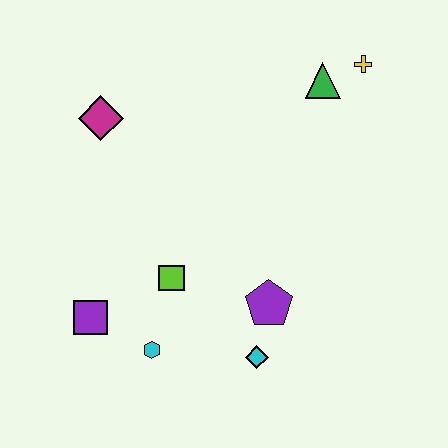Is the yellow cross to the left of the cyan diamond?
No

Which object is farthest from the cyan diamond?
The yellow cross is farthest from the cyan diamond.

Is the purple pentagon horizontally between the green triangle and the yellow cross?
No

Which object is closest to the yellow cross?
The green triangle is closest to the yellow cross.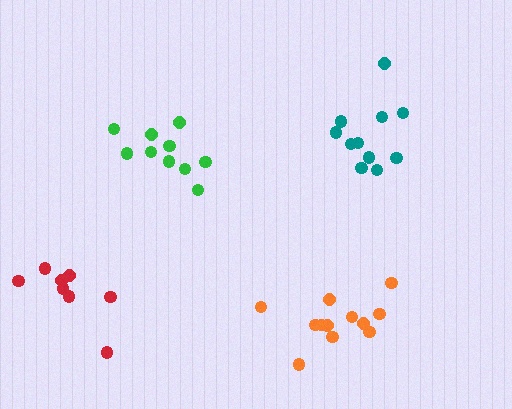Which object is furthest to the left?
The red cluster is leftmost.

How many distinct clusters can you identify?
There are 4 distinct clusters.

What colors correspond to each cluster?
The clusters are colored: red, green, teal, orange.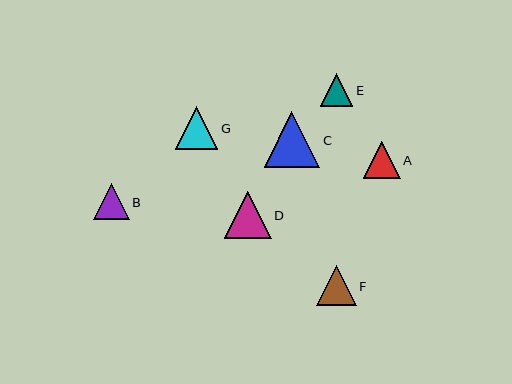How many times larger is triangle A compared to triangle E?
Triangle A is approximately 1.1 times the size of triangle E.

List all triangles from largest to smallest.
From largest to smallest: C, D, G, F, A, B, E.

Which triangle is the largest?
Triangle C is the largest with a size of approximately 56 pixels.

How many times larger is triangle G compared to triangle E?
Triangle G is approximately 1.3 times the size of triangle E.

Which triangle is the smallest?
Triangle E is the smallest with a size of approximately 32 pixels.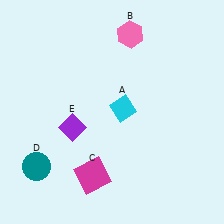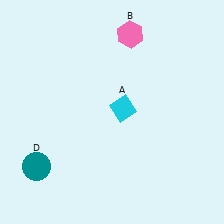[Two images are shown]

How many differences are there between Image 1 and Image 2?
There are 2 differences between the two images.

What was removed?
The purple diamond (E), the magenta square (C) were removed in Image 2.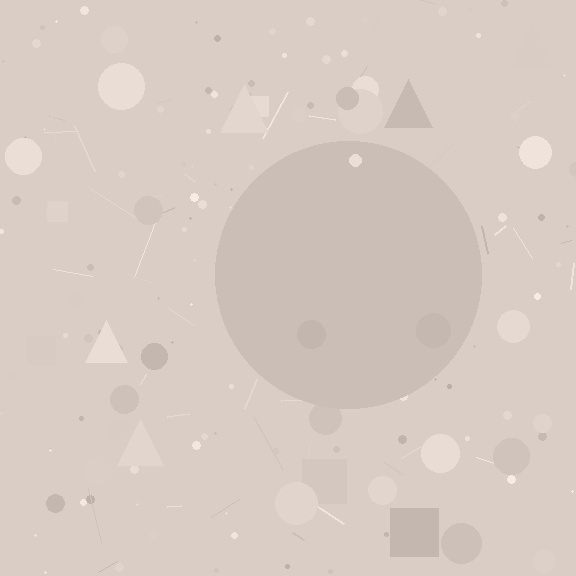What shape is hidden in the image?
A circle is hidden in the image.